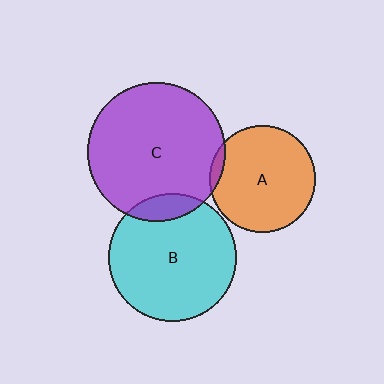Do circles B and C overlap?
Yes.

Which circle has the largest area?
Circle C (purple).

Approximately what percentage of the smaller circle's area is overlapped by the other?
Approximately 10%.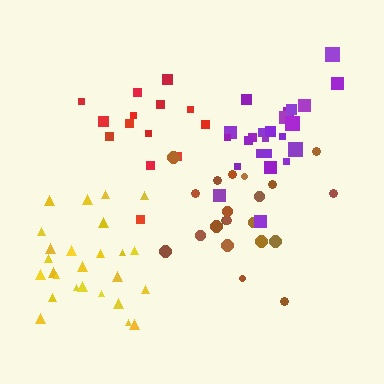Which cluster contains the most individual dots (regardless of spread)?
Yellow (26).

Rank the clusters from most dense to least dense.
purple, brown, yellow, red.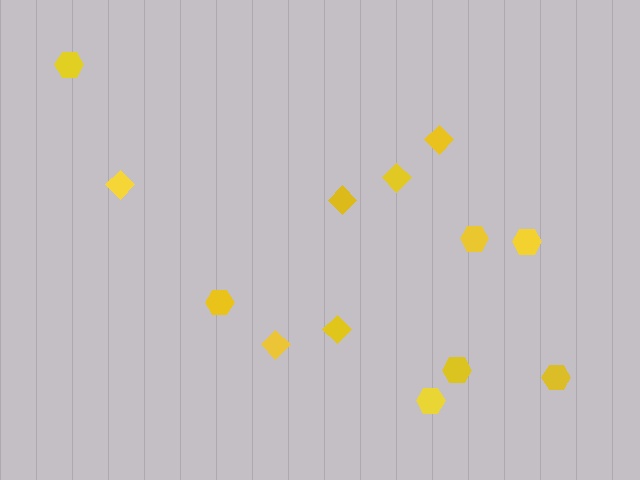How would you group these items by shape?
There are 2 groups: one group of hexagons (7) and one group of diamonds (6).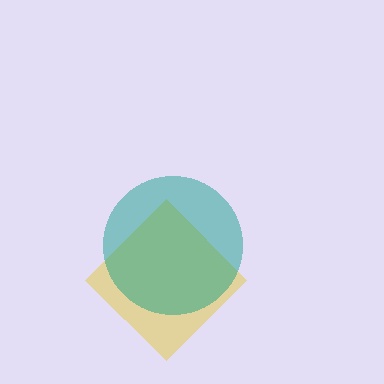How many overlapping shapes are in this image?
There are 2 overlapping shapes in the image.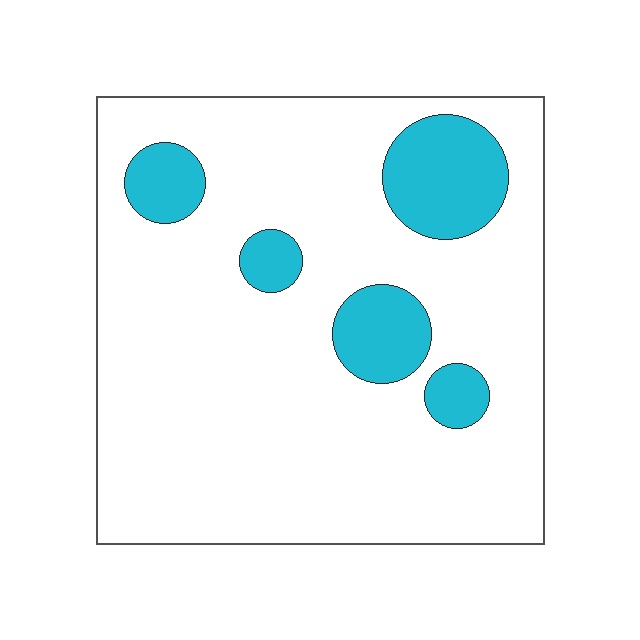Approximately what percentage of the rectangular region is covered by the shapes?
Approximately 15%.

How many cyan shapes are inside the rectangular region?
5.